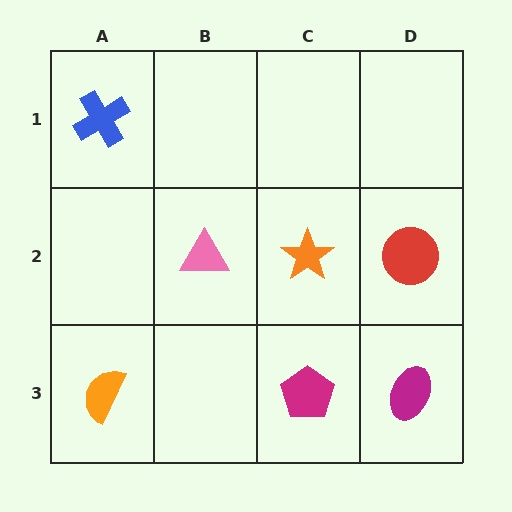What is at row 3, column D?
A magenta ellipse.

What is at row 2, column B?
A pink triangle.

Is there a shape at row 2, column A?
No, that cell is empty.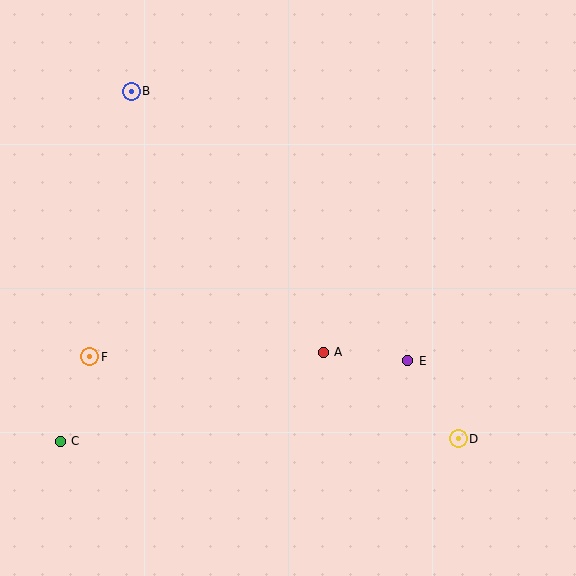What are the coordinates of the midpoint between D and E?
The midpoint between D and E is at (433, 400).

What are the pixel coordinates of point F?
Point F is at (90, 357).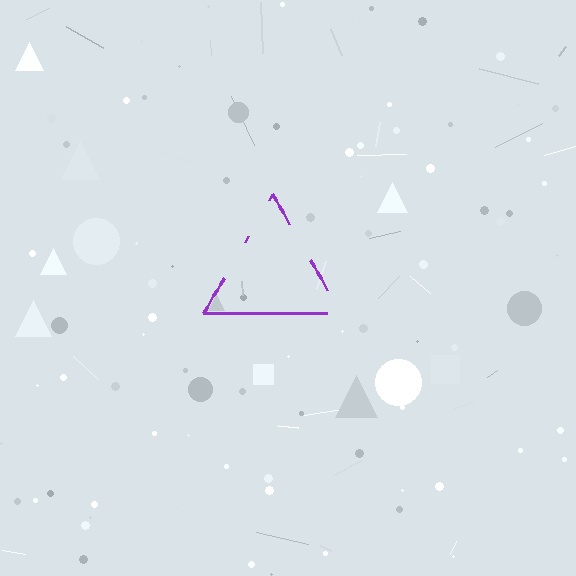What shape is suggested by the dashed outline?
The dashed outline suggests a triangle.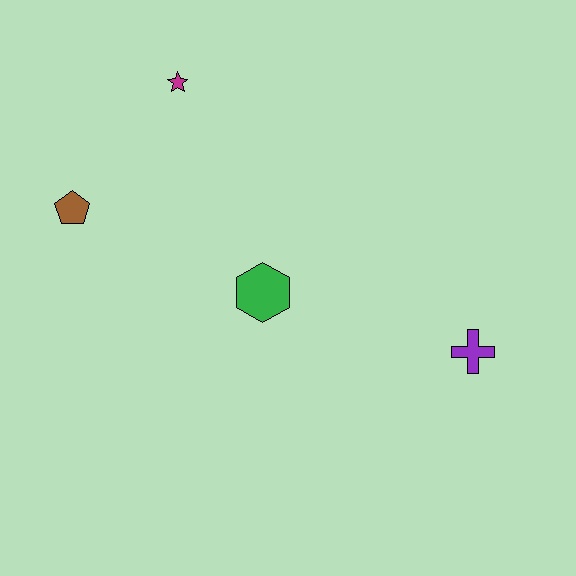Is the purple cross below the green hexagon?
Yes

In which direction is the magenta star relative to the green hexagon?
The magenta star is above the green hexagon.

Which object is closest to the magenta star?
The brown pentagon is closest to the magenta star.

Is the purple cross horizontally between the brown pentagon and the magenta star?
No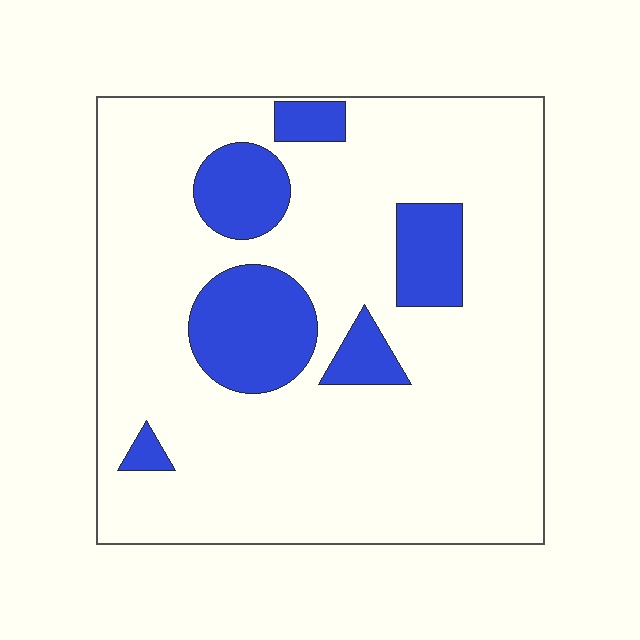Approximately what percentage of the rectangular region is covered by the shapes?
Approximately 20%.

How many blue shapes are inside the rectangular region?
6.